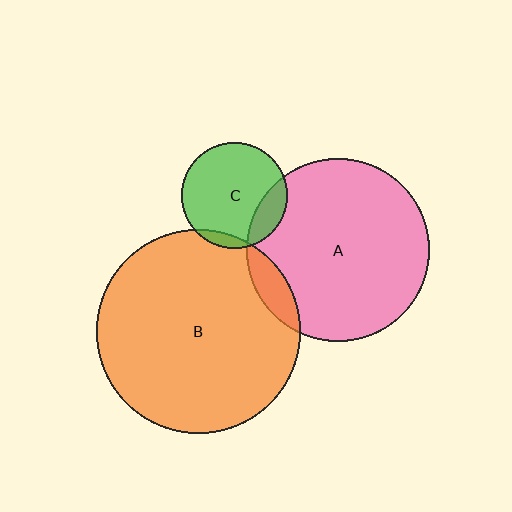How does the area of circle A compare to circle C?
Approximately 3.0 times.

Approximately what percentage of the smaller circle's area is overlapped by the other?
Approximately 10%.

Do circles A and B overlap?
Yes.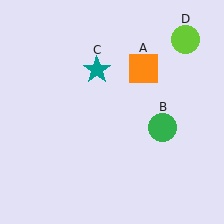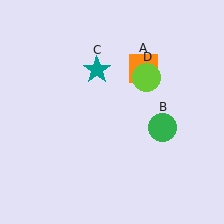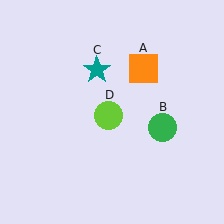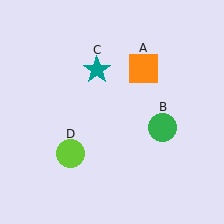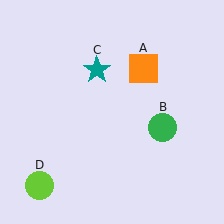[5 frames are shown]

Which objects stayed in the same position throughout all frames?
Orange square (object A) and green circle (object B) and teal star (object C) remained stationary.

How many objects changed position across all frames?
1 object changed position: lime circle (object D).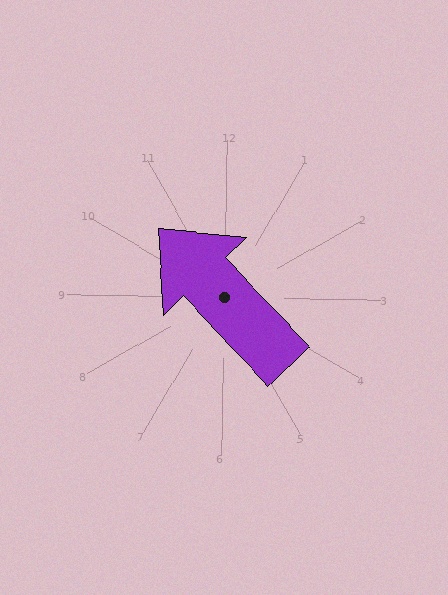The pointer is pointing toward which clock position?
Roughly 11 o'clock.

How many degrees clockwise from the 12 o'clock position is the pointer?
Approximately 316 degrees.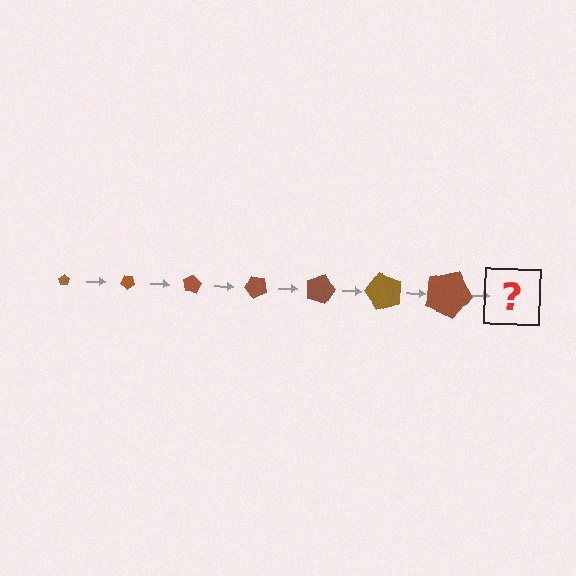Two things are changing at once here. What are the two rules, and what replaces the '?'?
The two rules are that the pentagon grows larger each step and it rotates 40 degrees each step. The '?' should be a pentagon, larger than the previous one and rotated 280 degrees from the start.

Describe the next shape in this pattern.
It should be a pentagon, larger than the previous one and rotated 280 degrees from the start.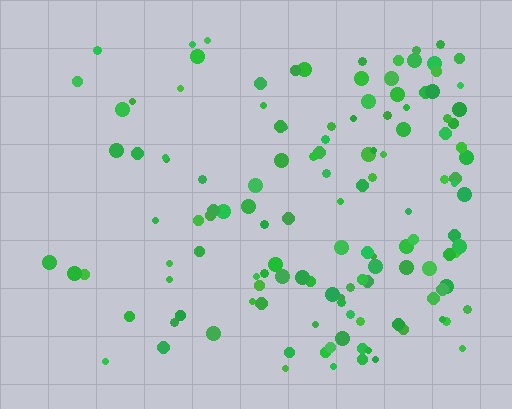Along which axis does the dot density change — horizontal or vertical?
Horizontal.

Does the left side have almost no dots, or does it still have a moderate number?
Still a moderate number, just noticeably fewer than the right.